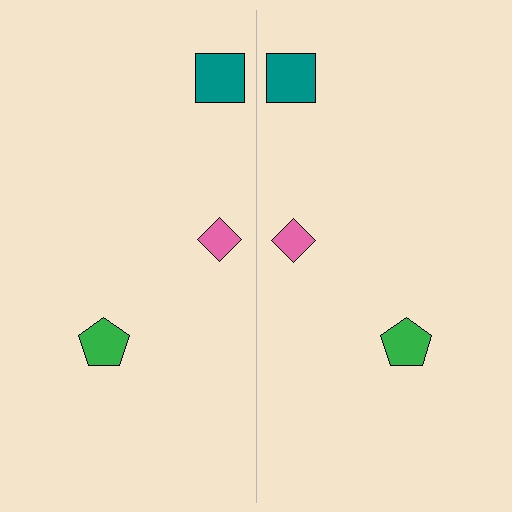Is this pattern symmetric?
Yes, this pattern has bilateral (reflection) symmetry.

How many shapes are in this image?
There are 6 shapes in this image.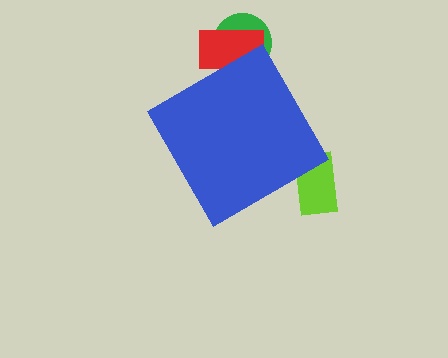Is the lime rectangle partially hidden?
Yes, the lime rectangle is partially hidden behind the blue diamond.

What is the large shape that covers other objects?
A blue diamond.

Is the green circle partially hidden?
Yes, the green circle is partially hidden behind the blue diamond.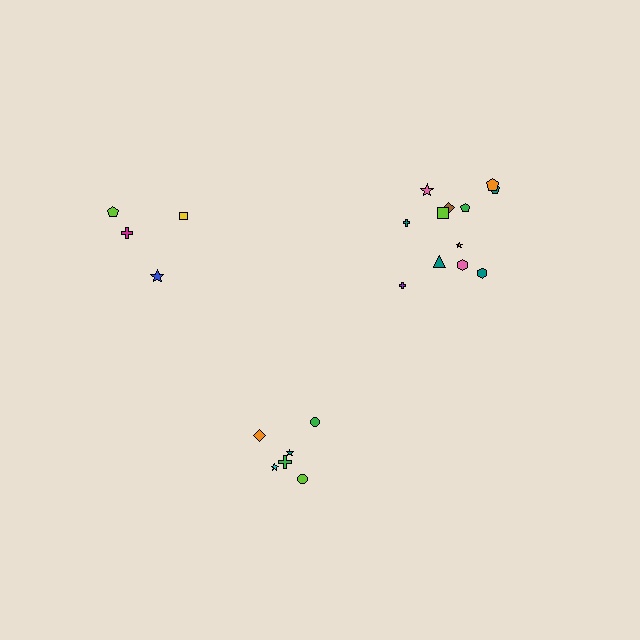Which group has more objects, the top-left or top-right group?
The top-right group.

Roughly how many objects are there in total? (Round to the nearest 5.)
Roughly 20 objects in total.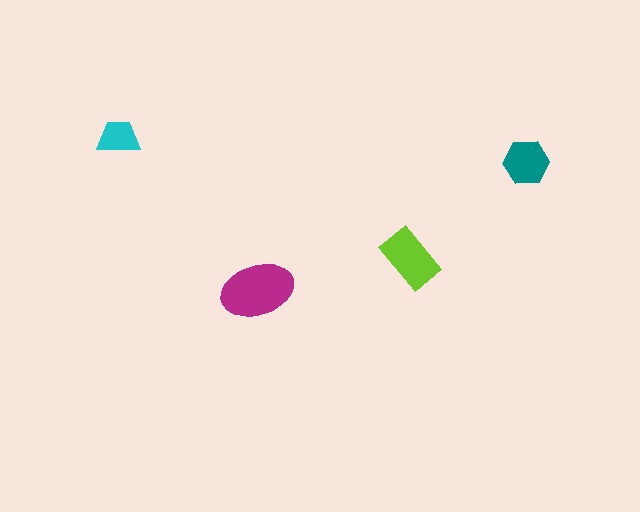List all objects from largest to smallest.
The magenta ellipse, the lime rectangle, the teal hexagon, the cyan trapezoid.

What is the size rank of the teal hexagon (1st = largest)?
3rd.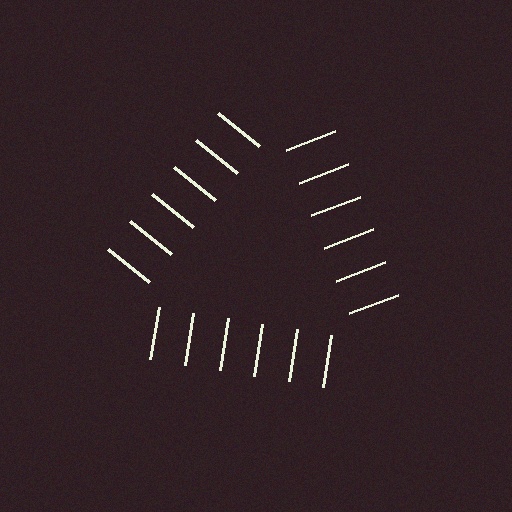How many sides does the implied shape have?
3 sides — the line-ends trace a triangle.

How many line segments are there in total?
18 — 6 along each of the 3 edges.